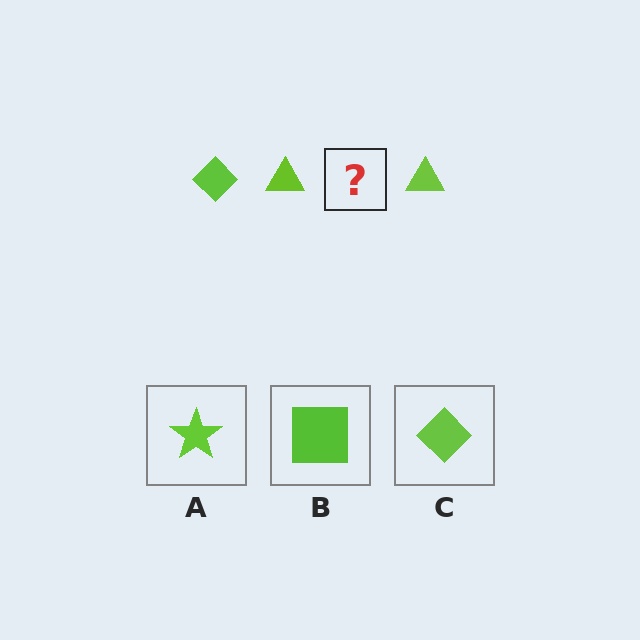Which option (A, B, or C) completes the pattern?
C.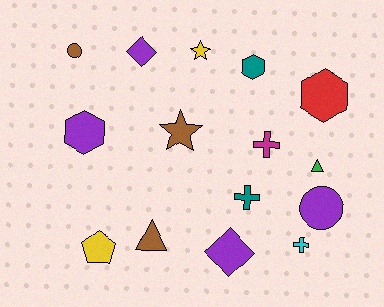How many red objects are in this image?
There is 1 red object.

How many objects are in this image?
There are 15 objects.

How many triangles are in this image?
There are 2 triangles.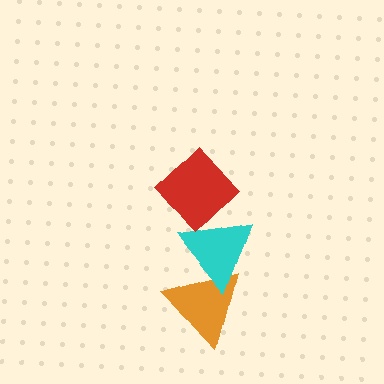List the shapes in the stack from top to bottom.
From top to bottom: the red diamond, the cyan triangle, the orange triangle.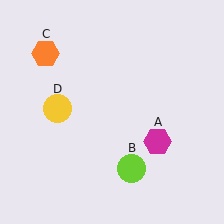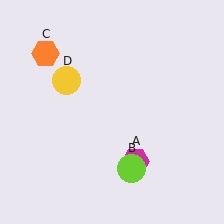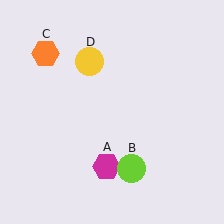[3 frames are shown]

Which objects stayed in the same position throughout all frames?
Lime circle (object B) and orange hexagon (object C) remained stationary.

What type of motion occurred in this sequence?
The magenta hexagon (object A), yellow circle (object D) rotated clockwise around the center of the scene.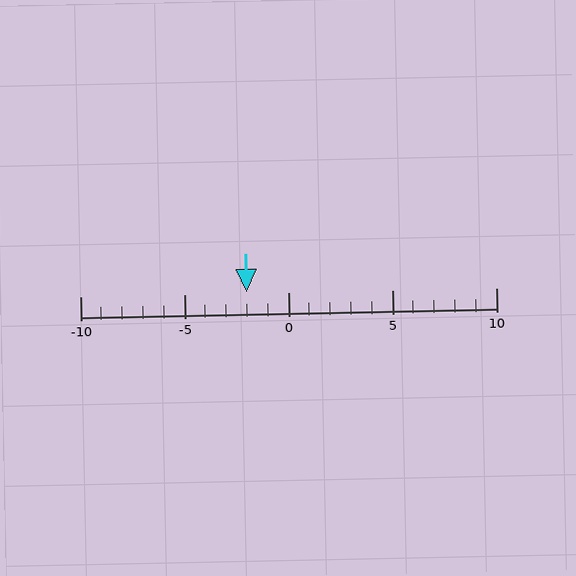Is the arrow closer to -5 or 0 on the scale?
The arrow is closer to 0.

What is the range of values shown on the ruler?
The ruler shows values from -10 to 10.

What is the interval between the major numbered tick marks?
The major tick marks are spaced 5 units apart.